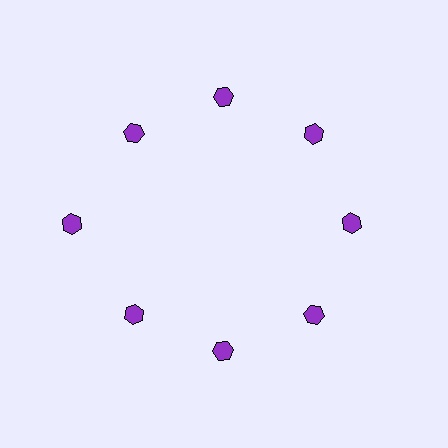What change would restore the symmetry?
The symmetry would be restored by moving it inward, back onto the ring so that all 8 hexagons sit at equal angles and equal distance from the center.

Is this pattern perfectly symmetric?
No. The 8 purple hexagons are arranged in a ring, but one element near the 9 o'clock position is pushed outward from the center, breaking the 8-fold rotational symmetry.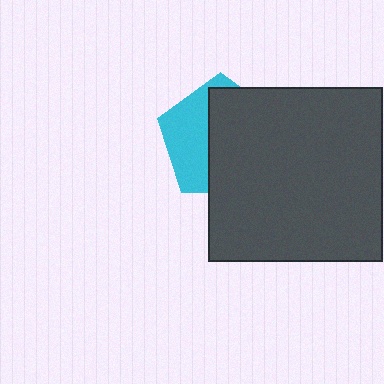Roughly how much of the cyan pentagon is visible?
A small part of it is visible (roughly 39%).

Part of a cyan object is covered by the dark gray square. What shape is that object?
It is a pentagon.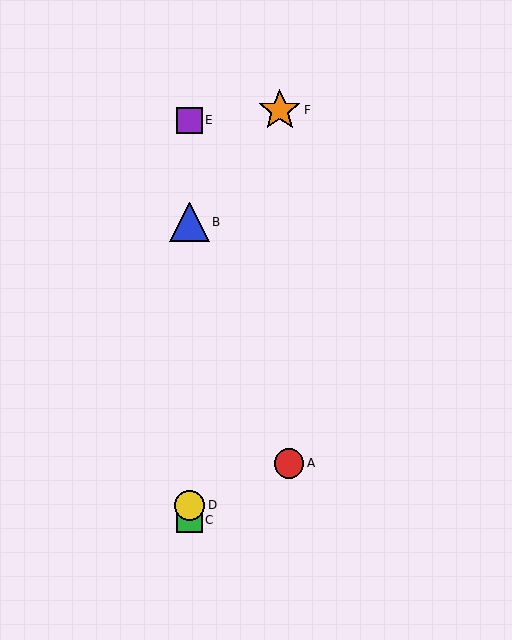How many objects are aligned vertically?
4 objects (B, C, D, E) are aligned vertically.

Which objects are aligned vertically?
Objects B, C, D, E are aligned vertically.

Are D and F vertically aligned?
No, D is at x≈189 and F is at x≈280.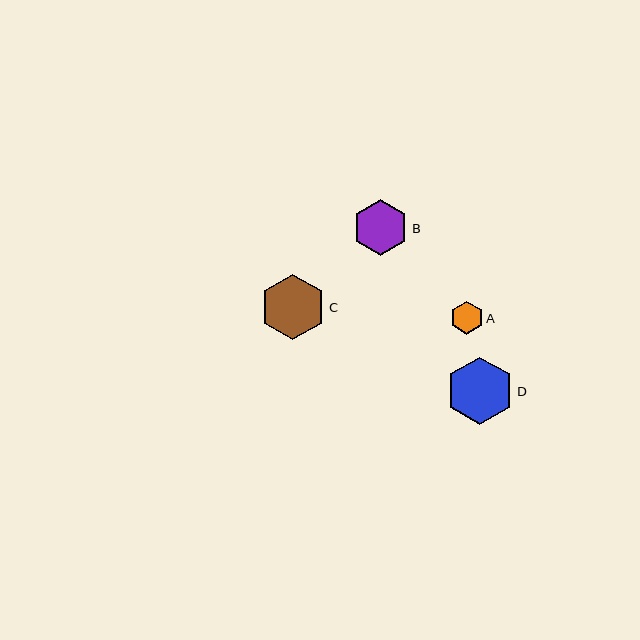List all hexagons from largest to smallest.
From largest to smallest: D, C, B, A.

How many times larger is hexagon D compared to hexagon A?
Hexagon D is approximately 2.0 times the size of hexagon A.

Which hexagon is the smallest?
Hexagon A is the smallest with a size of approximately 33 pixels.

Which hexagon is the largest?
Hexagon D is the largest with a size of approximately 68 pixels.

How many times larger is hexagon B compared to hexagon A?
Hexagon B is approximately 1.7 times the size of hexagon A.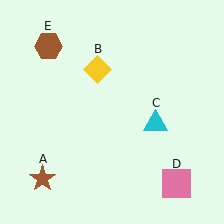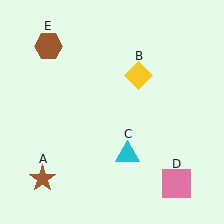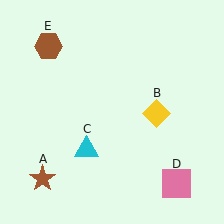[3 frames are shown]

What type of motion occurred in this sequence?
The yellow diamond (object B), cyan triangle (object C) rotated clockwise around the center of the scene.